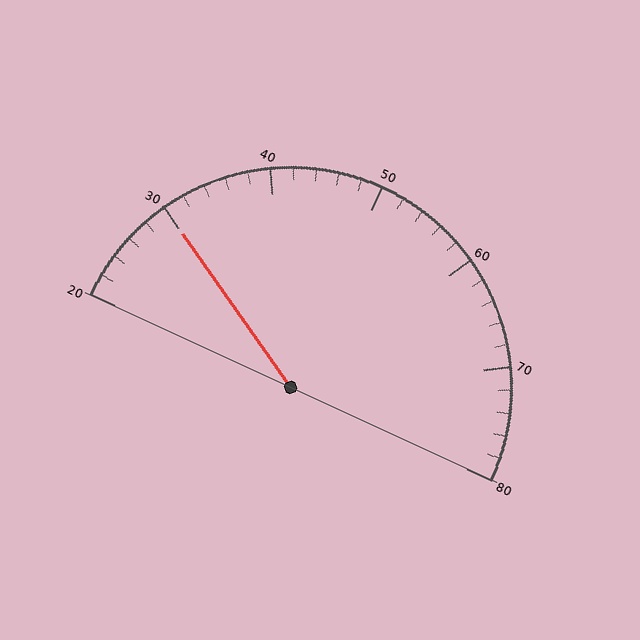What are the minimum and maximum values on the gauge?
The gauge ranges from 20 to 80.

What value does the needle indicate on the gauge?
The needle indicates approximately 30.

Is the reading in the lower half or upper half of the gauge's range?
The reading is in the lower half of the range (20 to 80).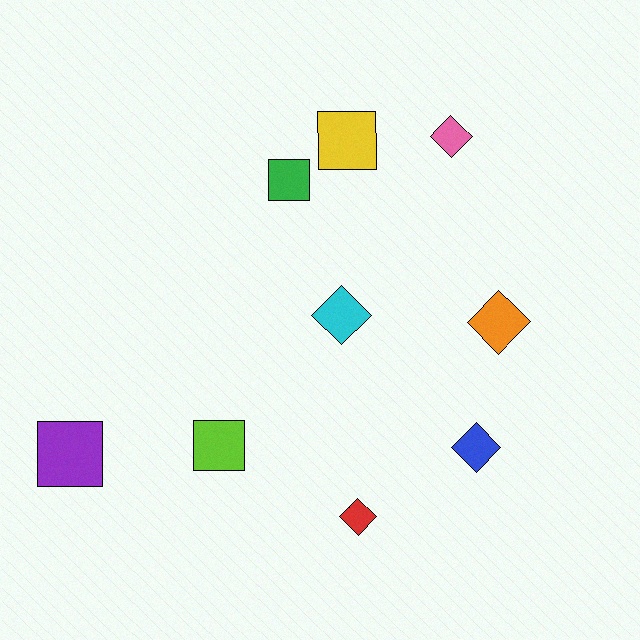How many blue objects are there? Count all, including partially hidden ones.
There is 1 blue object.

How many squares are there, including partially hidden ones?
There are 4 squares.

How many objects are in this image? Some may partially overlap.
There are 9 objects.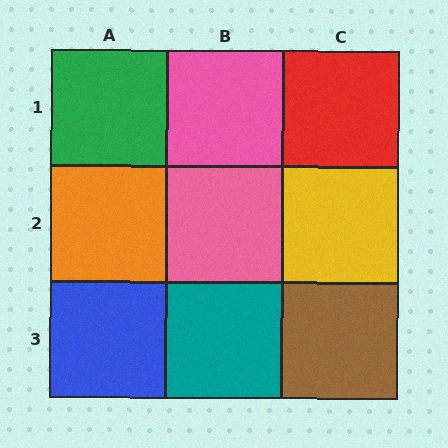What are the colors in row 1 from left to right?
Green, pink, red.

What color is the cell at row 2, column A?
Orange.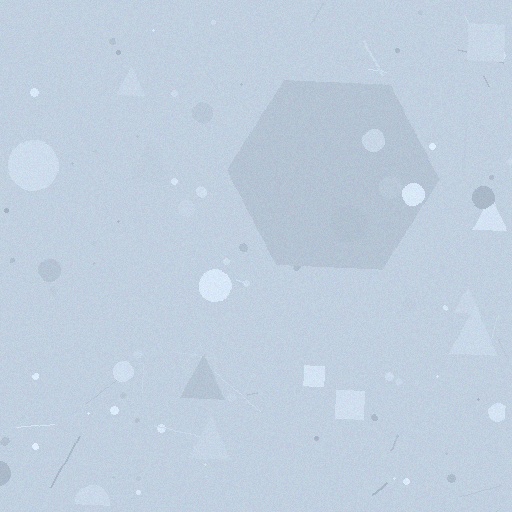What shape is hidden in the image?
A hexagon is hidden in the image.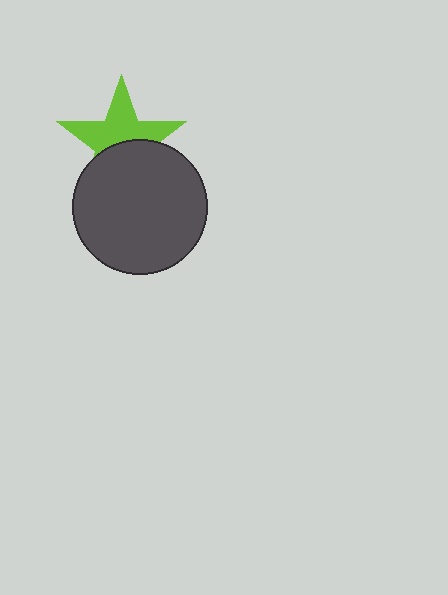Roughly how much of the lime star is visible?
About half of it is visible (roughly 55%).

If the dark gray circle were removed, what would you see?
You would see the complete lime star.